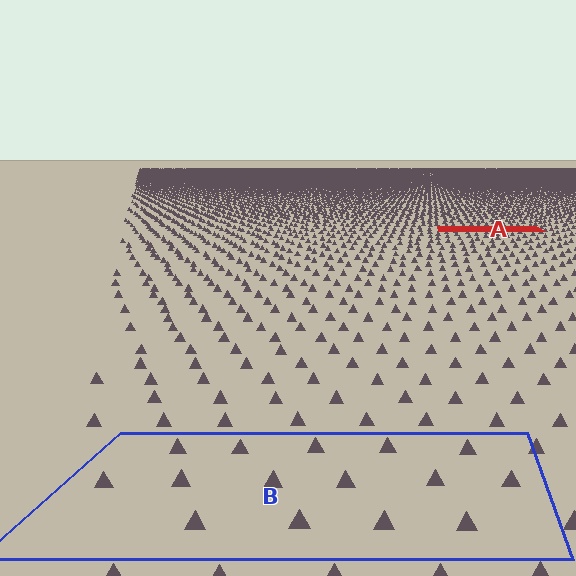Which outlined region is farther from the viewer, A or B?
Region A is farther from the viewer — the texture elements inside it appear smaller and more densely packed.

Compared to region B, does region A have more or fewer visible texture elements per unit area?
Region A has more texture elements per unit area — they are packed more densely because it is farther away.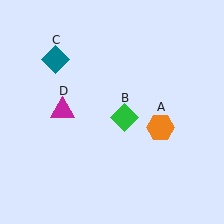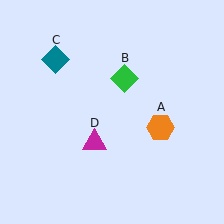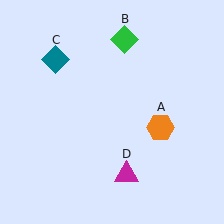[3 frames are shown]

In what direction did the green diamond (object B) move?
The green diamond (object B) moved up.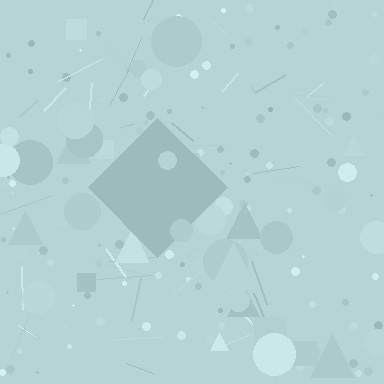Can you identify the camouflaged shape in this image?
The camouflaged shape is a diamond.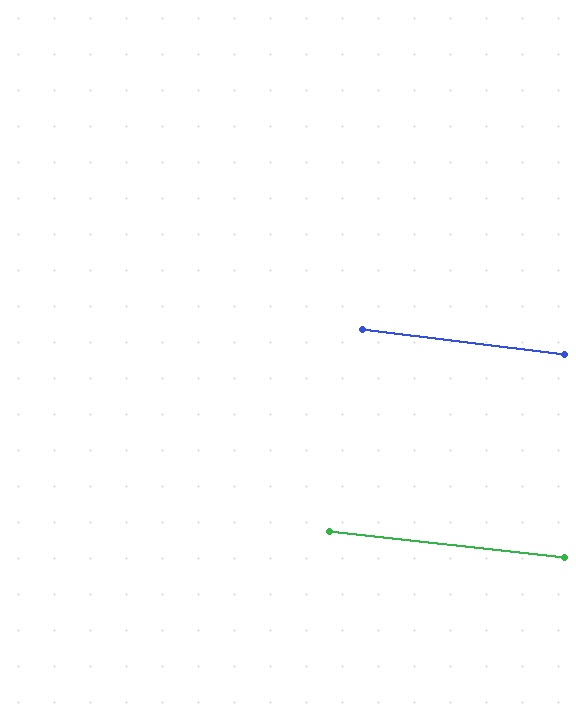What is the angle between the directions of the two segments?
Approximately 1 degree.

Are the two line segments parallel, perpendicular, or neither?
Parallel — their directions differ by only 0.5°.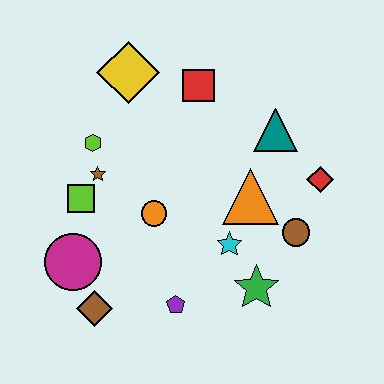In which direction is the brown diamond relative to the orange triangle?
The brown diamond is to the left of the orange triangle.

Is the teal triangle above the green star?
Yes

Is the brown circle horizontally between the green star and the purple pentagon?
No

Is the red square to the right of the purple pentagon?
Yes